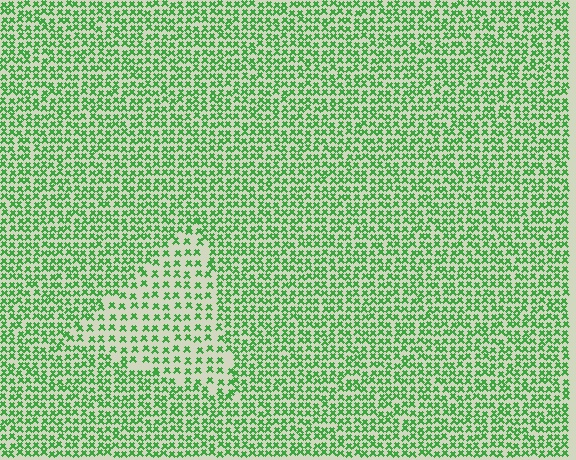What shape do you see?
I see a triangle.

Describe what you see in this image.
The image contains small green elements arranged at two different densities. A triangle-shaped region is visible where the elements are less densely packed than the surrounding area.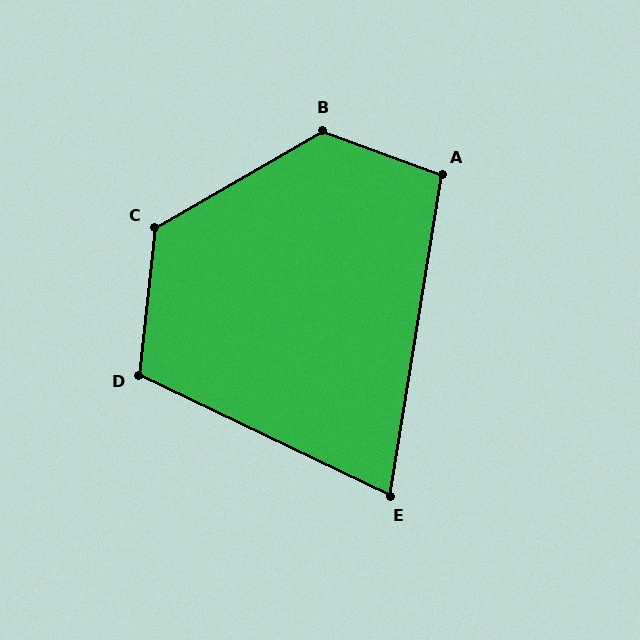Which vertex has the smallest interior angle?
E, at approximately 74 degrees.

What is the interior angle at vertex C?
Approximately 126 degrees (obtuse).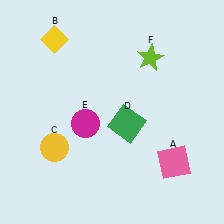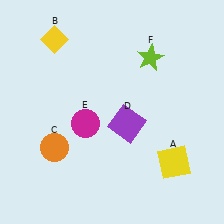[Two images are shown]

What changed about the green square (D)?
In Image 1, D is green. In Image 2, it changed to purple.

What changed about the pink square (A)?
In Image 1, A is pink. In Image 2, it changed to yellow.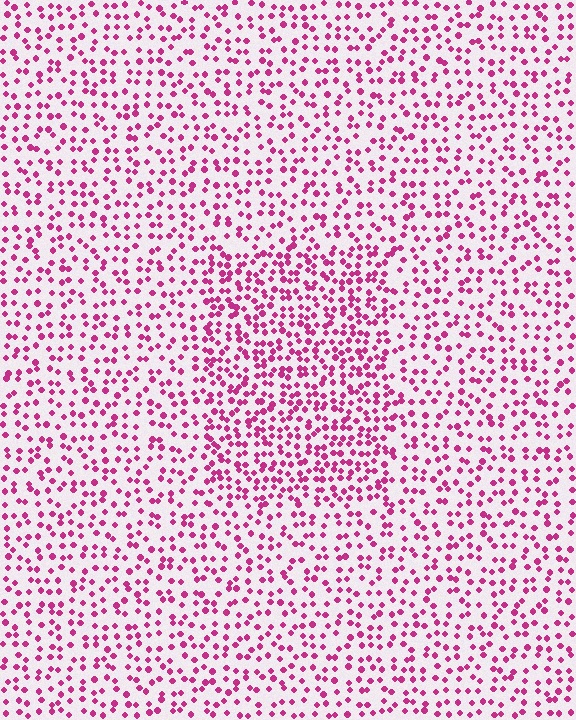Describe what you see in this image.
The image contains small magenta elements arranged at two different densities. A rectangle-shaped region is visible where the elements are more densely packed than the surrounding area.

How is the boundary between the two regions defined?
The boundary is defined by a change in element density (approximately 1.6x ratio). All elements are the same color, size, and shape.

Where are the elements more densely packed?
The elements are more densely packed inside the rectangle boundary.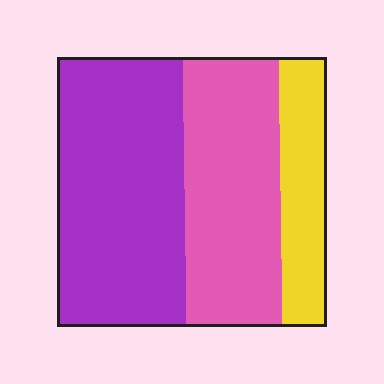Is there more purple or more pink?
Purple.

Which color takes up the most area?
Purple, at roughly 45%.